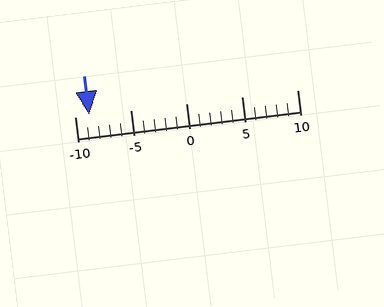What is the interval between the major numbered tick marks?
The major tick marks are spaced 5 units apart.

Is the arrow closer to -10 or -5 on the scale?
The arrow is closer to -10.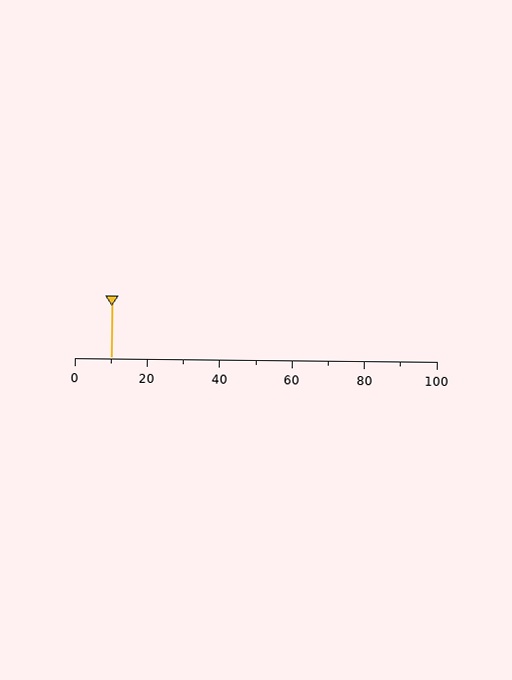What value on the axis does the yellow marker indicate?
The marker indicates approximately 10.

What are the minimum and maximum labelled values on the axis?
The axis runs from 0 to 100.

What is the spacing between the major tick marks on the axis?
The major ticks are spaced 20 apart.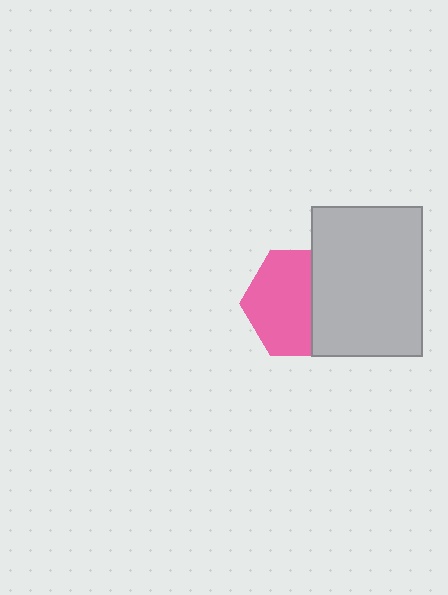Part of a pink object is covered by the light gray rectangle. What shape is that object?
It is a hexagon.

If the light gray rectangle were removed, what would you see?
You would see the complete pink hexagon.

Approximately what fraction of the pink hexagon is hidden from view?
Roughly 38% of the pink hexagon is hidden behind the light gray rectangle.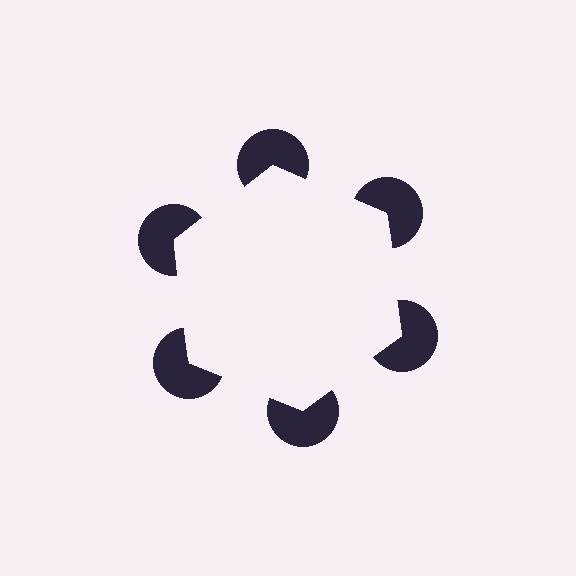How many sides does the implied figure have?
6 sides.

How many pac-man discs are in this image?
There are 6 — one at each vertex of the illusory hexagon.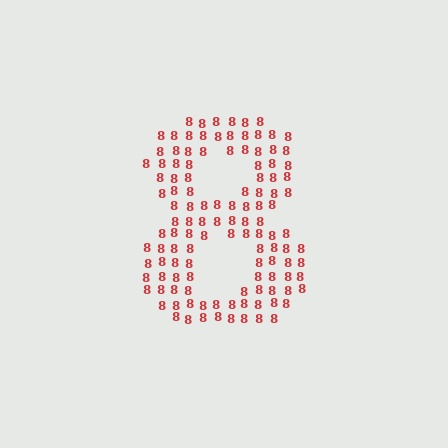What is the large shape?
The large shape is the digit 8.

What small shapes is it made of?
It is made of small digit 8's.